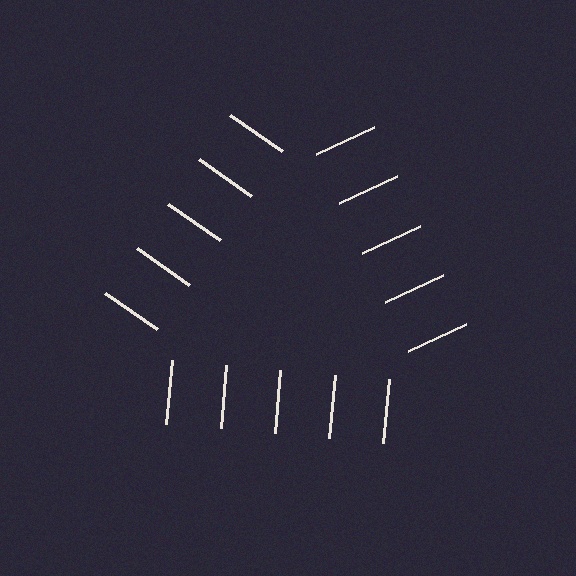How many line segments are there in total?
15 — 5 along each of the 3 edges.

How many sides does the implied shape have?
3 sides — the line-ends trace a triangle.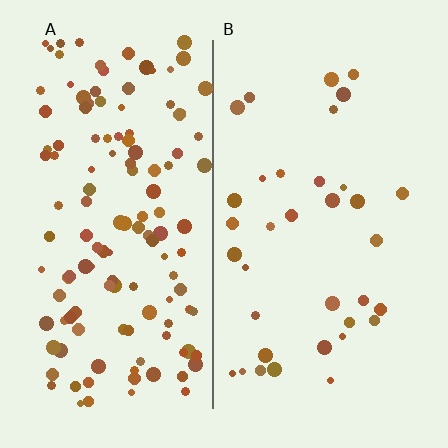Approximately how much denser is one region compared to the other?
Approximately 3.7× — region A over region B.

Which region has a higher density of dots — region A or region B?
A (the left).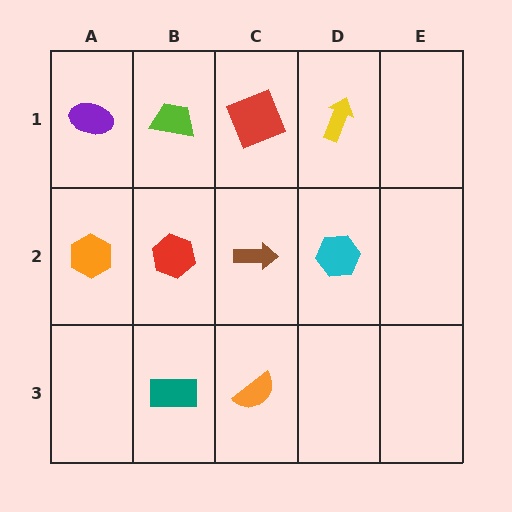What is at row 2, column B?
A red hexagon.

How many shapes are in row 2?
4 shapes.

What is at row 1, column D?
A yellow arrow.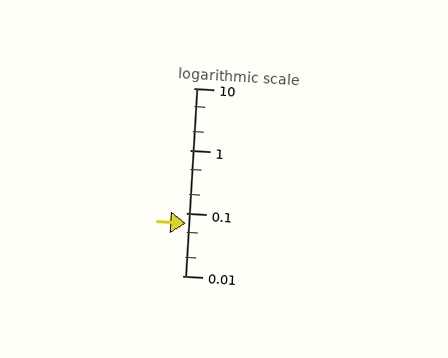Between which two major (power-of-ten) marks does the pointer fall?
The pointer is between 0.01 and 0.1.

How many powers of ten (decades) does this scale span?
The scale spans 3 decades, from 0.01 to 10.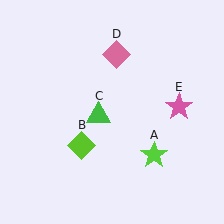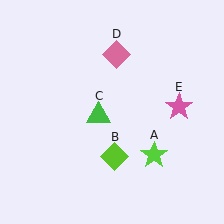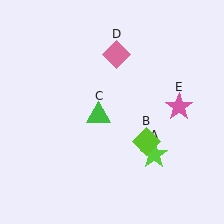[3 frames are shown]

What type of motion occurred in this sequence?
The lime diamond (object B) rotated counterclockwise around the center of the scene.